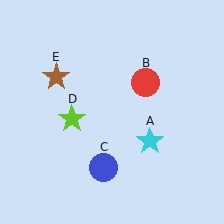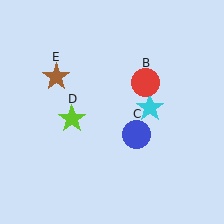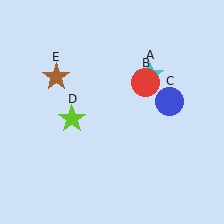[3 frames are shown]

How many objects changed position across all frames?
2 objects changed position: cyan star (object A), blue circle (object C).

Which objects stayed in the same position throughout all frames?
Red circle (object B) and lime star (object D) and brown star (object E) remained stationary.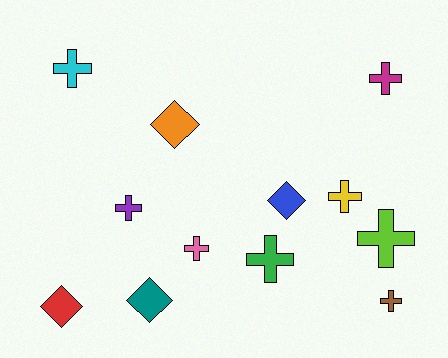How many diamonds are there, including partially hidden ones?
There are 4 diamonds.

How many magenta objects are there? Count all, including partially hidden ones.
There is 1 magenta object.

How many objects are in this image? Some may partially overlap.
There are 12 objects.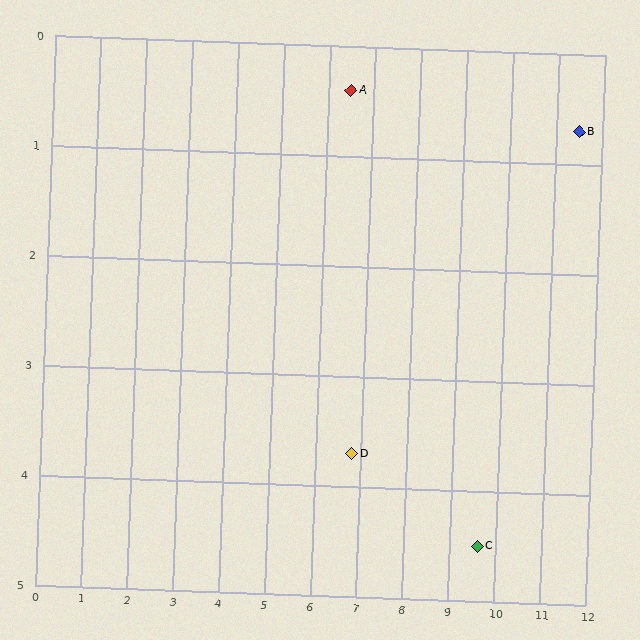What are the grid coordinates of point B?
Point B is at approximately (11.5, 0.7).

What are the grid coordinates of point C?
Point C is at approximately (9.6, 4.5).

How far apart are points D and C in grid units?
Points D and C are about 2.9 grid units apart.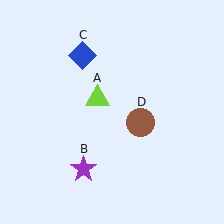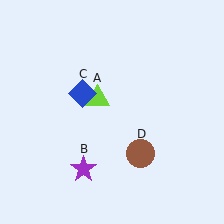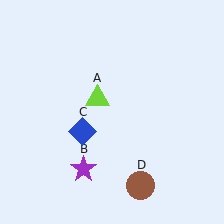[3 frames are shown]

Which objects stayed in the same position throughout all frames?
Lime triangle (object A) and purple star (object B) remained stationary.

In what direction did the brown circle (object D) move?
The brown circle (object D) moved down.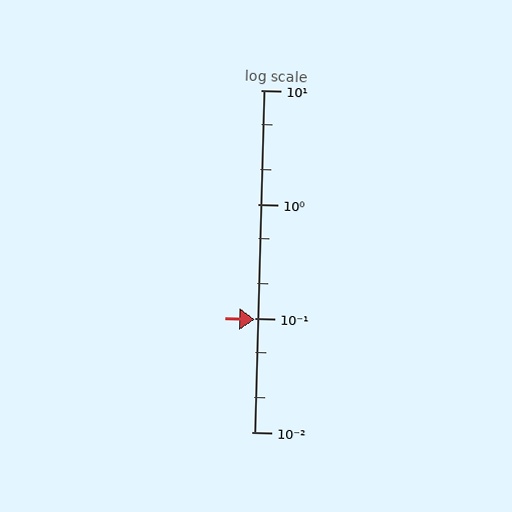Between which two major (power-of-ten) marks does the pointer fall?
The pointer is between 0.01 and 0.1.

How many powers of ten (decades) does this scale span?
The scale spans 3 decades, from 0.01 to 10.